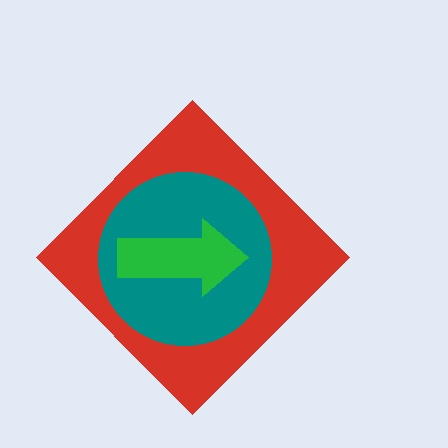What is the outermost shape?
The red diamond.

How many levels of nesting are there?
3.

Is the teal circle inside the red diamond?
Yes.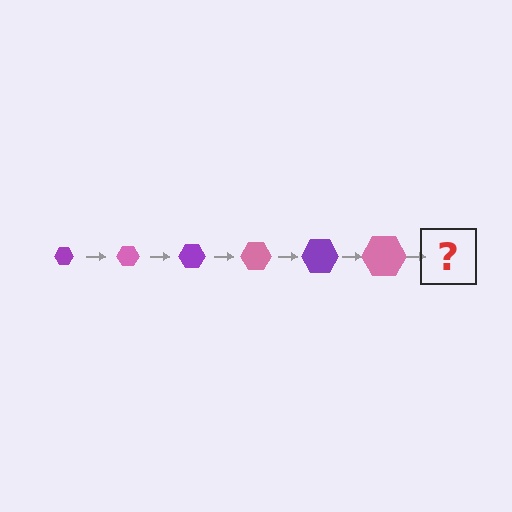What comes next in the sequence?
The next element should be a purple hexagon, larger than the previous one.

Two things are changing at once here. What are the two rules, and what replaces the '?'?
The two rules are that the hexagon grows larger each step and the color cycles through purple and pink. The '?' should be a purple hexagon, larger than the previous one.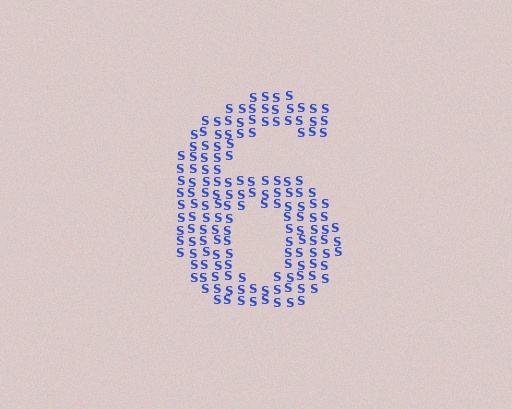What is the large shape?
The large shape is the digit 6.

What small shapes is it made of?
It is made of small letter S's.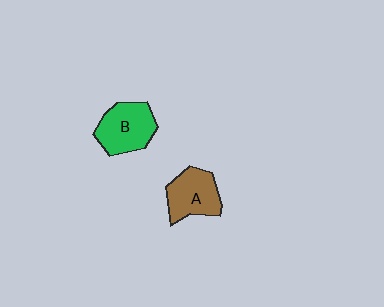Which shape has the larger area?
Shape B (green).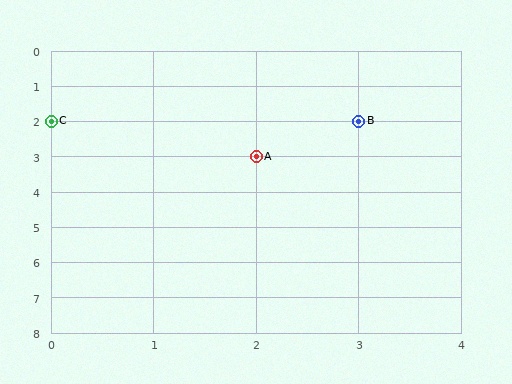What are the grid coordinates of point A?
Point A is at grid coordinates (2, 3).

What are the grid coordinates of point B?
Point B is at grid coordinates (3, 2).